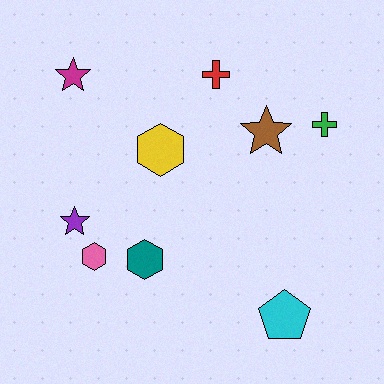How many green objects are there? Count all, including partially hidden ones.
There is 1 green object.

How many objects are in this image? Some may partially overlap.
There are 9 objects.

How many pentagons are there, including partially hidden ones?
There is 1 pentagon.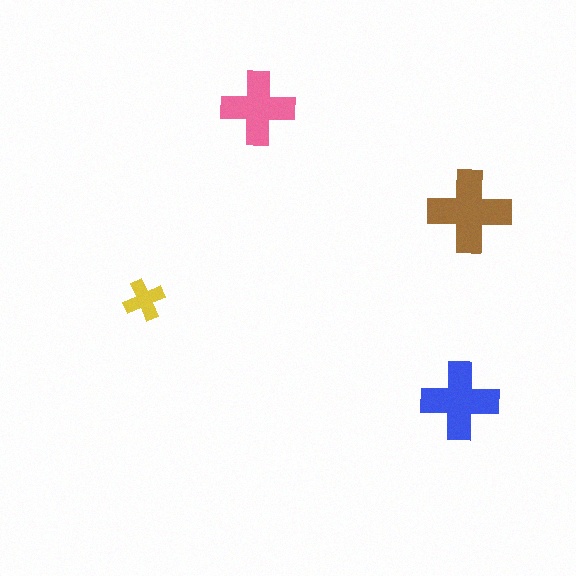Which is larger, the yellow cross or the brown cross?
The brown one.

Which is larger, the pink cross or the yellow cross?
The pink one.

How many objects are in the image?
There are 4 objects in the image.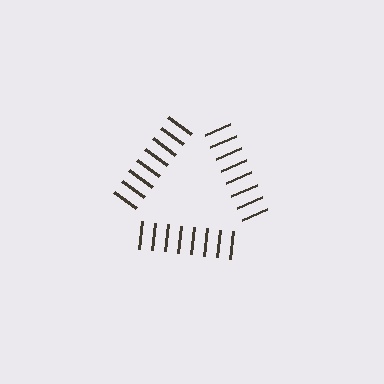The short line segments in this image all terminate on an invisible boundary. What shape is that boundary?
An illusory triangle — the line segments terminate on its edges but no continuous stroke is drawn.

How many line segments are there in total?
24 — 8 along each of the 3 edges.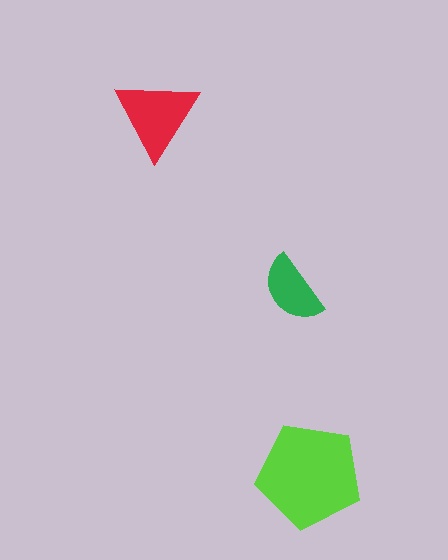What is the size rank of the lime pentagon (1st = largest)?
1st.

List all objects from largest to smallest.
The lime pentagon, the red triangle, the green semicircle.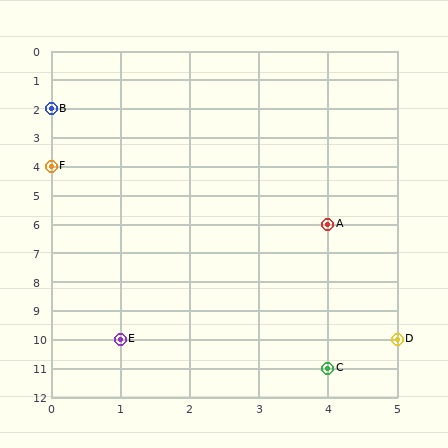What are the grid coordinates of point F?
Point F is at grid coordinates (0, 4).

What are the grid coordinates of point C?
Point C is at grid coordinates (4, 11).